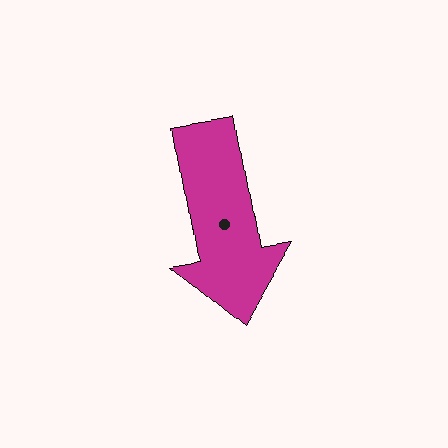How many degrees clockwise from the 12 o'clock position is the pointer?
Approximately 170 degrees.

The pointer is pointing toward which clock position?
Roughly 6 o'clock.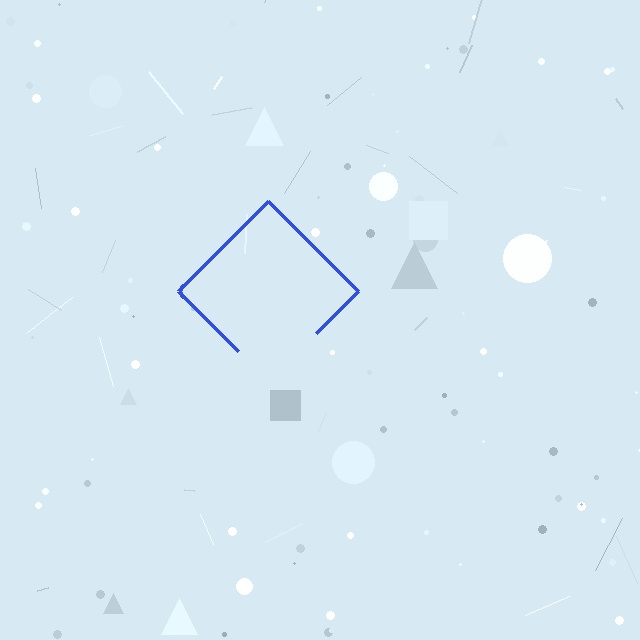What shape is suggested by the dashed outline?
The dashed outline suggests a diamond.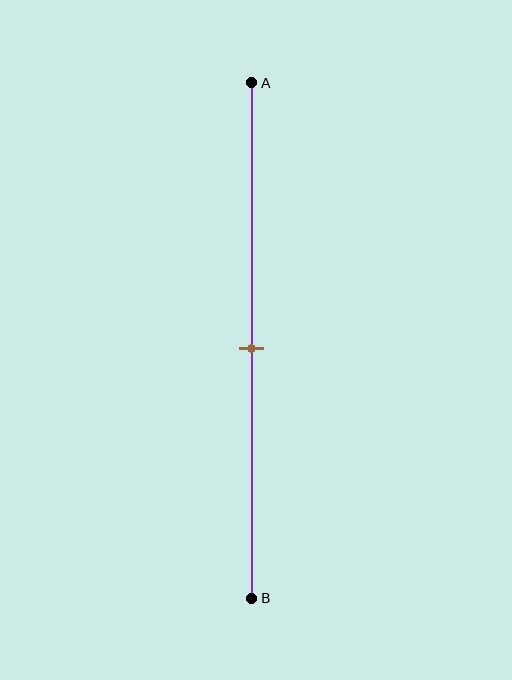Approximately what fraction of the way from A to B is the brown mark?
The brown mark is approximately 50% of the way from A to B.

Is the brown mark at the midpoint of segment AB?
Yes, the mark is approximately at the midpoint.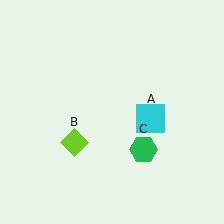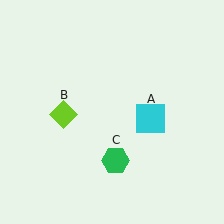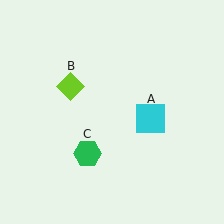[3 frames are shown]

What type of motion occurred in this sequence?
The lime diamond (object B), green hexagon (object C) rotated clockwise around the center of the scene.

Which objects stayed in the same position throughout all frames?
Cyan square (object A) remained stationary.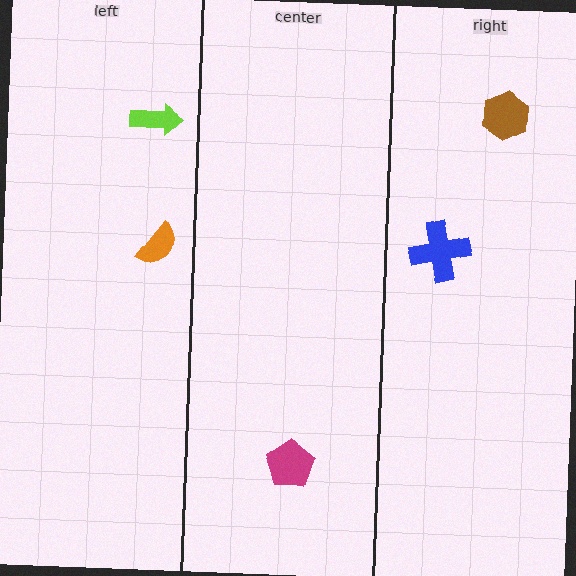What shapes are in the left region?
The orange semicircle, the lime arrow.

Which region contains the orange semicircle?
The left region.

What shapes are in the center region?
The magenta pentagon.